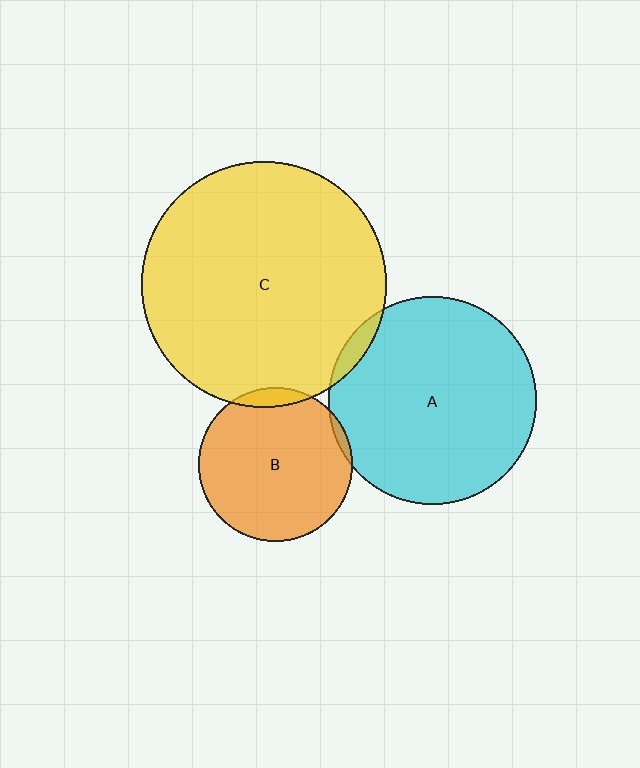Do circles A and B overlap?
Yes.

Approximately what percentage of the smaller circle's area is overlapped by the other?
Approximately 5%.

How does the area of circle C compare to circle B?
Approximately 2.6 times.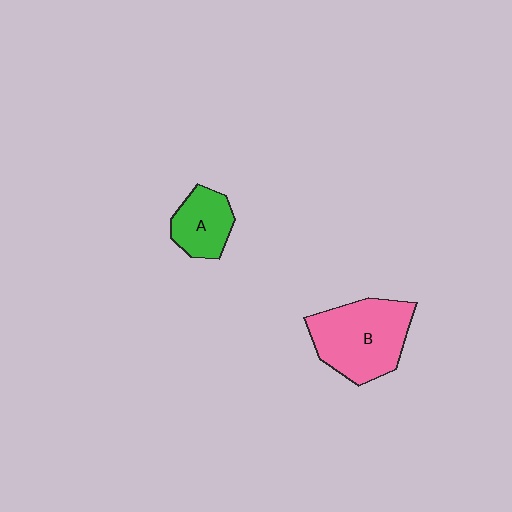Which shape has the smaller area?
Shape A (green).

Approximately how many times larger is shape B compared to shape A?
Approximately 1.9 times.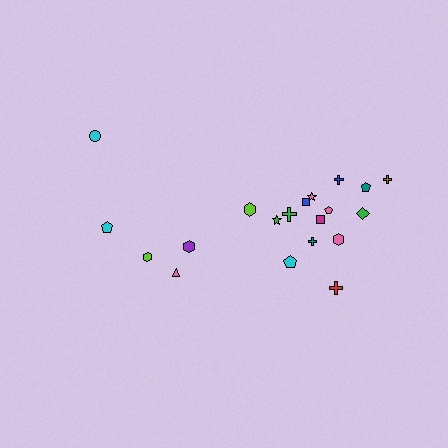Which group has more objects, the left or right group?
The right group.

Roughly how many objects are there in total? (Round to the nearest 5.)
Roughly 20 objects in total.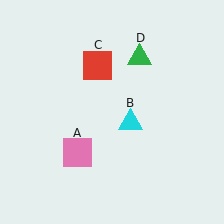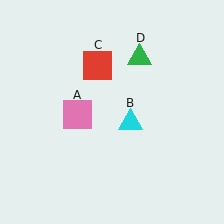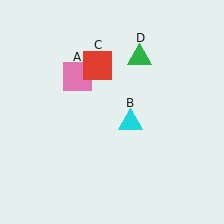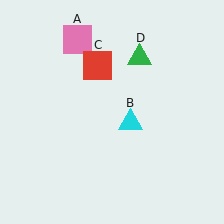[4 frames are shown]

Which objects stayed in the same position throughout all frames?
Cyan triangle (object B) and red square (object C) and green triangle (object D) remained stationary.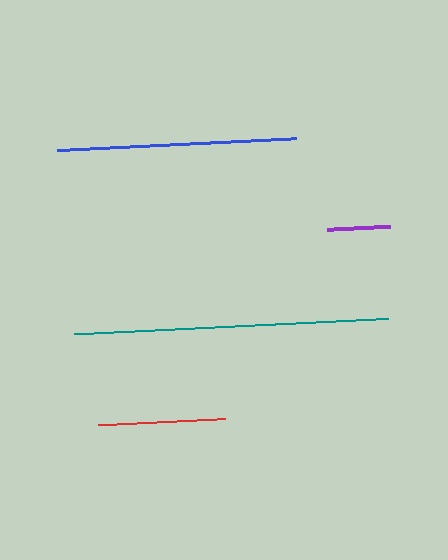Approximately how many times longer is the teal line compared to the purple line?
The teal line is approximately 5.0 times the length of the purple line.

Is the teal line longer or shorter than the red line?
The teal line is longer than the red line.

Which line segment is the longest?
The teal line is the longest at approximately 315 pixels.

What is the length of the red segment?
The red segment is approximately 128 pixels long.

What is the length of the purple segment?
The purple segment is approximately 63 pixels long.